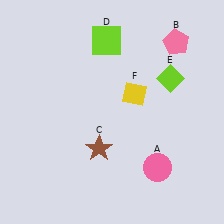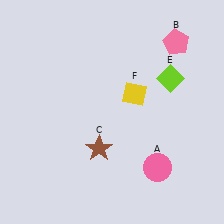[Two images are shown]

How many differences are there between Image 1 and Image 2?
There is 1 difference between the two images.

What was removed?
The lime square (D) was removed in Image 2.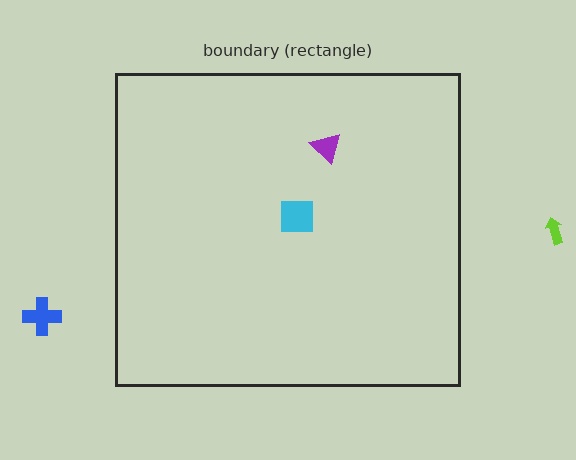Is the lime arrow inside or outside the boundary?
Outside.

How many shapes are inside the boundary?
2 inside, 2 outside.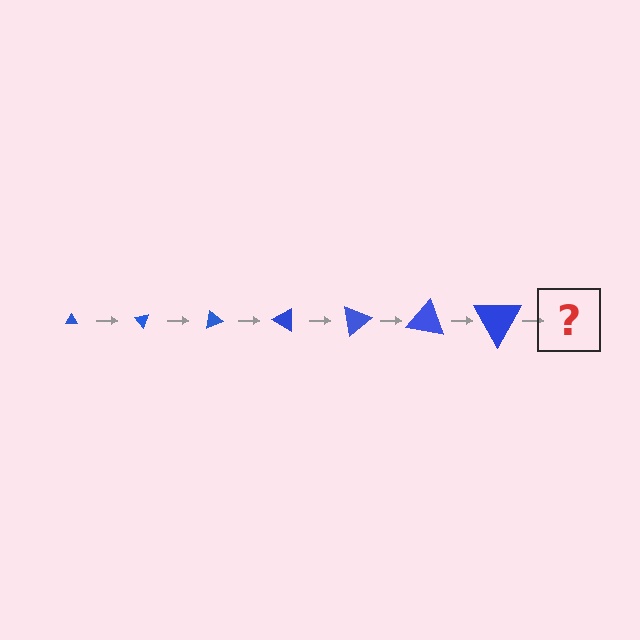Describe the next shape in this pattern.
It should be a triangle, larger than the previous one and rotated 350 degrees from the start.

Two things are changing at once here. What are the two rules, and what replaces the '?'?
The two rules are that the triangle grows larger each step and it rotates 50 degrees each step. The '?' should be a triangle, larger than the previous one and rotated 350 degrees from the start.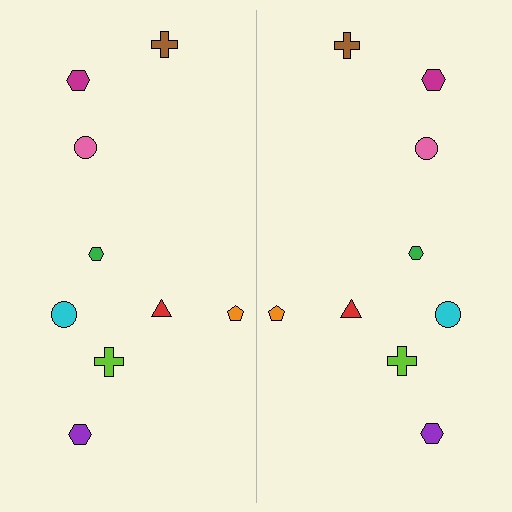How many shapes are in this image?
There are 18 shapes in this image.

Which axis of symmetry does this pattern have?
The pattern has a vertical axis of symmetry running through the center of the image.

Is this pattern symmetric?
Yes, this pattern has bilateral (reflection) symmetry.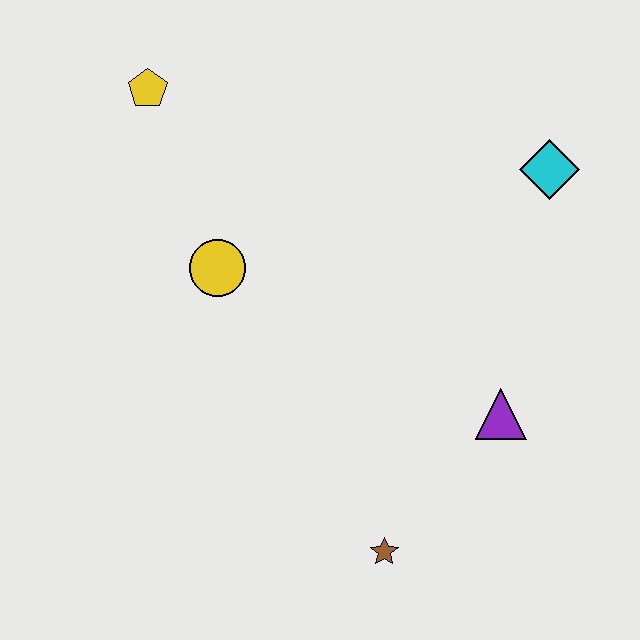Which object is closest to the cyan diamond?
The purple triangle is closest to the cyan diamond.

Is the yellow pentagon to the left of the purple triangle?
Yes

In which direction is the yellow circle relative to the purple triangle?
The yellow circle is to the left of the purple triangle.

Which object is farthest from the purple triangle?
The yellow pentagon is farthest from the purple triangle.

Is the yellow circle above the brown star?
Yes